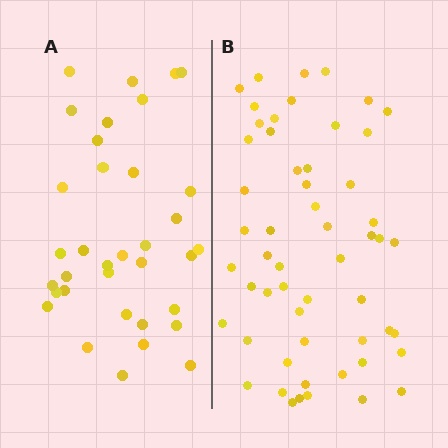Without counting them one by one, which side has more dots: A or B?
Region B (the right region) has more dots.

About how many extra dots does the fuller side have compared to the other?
Region B has approximately 20 more dots than region A.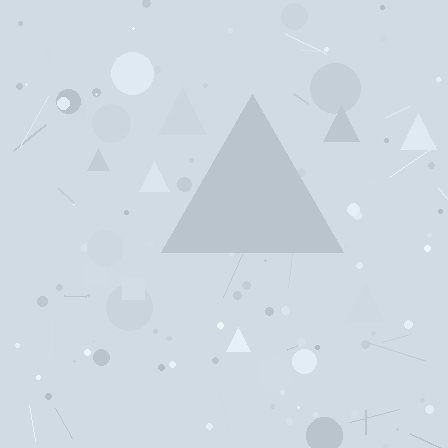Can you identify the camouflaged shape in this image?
The camouflaged shape is a triangle.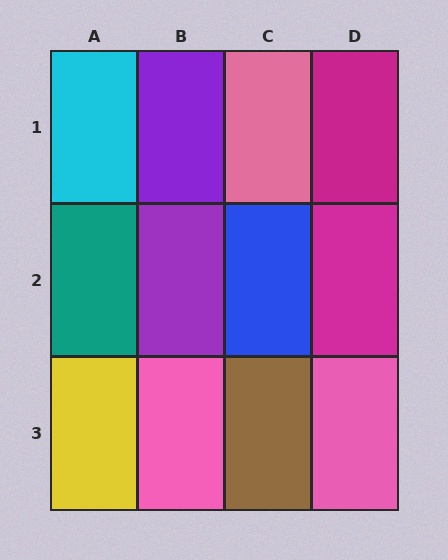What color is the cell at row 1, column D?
Magenta.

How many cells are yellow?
1 cell is yellow.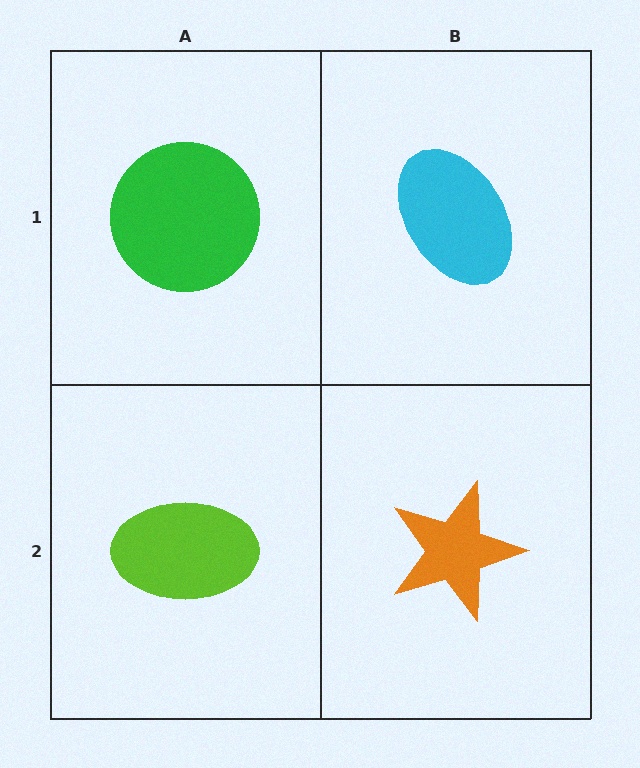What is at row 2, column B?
An orange star.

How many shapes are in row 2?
2 shapes.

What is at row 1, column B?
A cyan ellipse.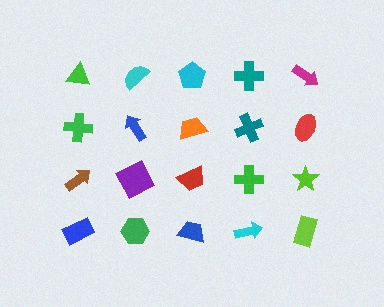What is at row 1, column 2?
A cyan semicircle.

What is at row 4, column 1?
A blue rectangle.